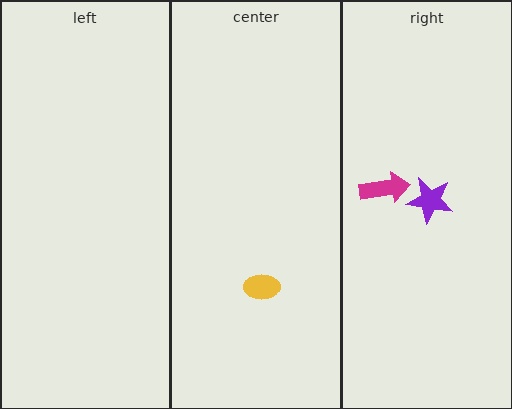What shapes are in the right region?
The magenta arrow, the purple star.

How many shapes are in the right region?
2.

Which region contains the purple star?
The right region.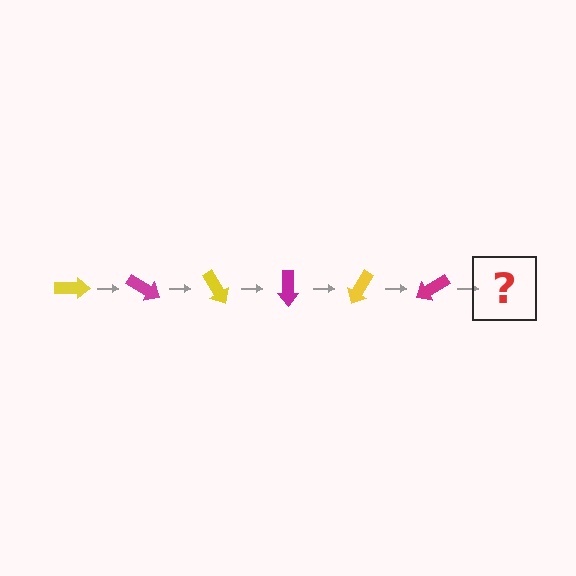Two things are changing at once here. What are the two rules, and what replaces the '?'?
The two rules are that it rotates 30 degrees each step and the color cycles through yellow and magenta. The '?' should be a yellow arrow, rotated 180 degrees from the start.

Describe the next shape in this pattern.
It should be a yellow arrow, rotated 180 degrees from the start.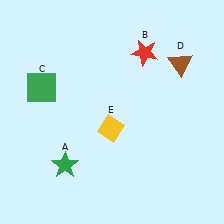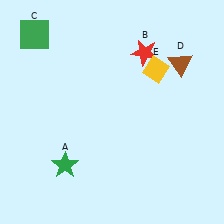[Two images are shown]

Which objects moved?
The objects that moved are: the green square (C), the yellow diamond (E).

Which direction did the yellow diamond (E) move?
The yellow diamond (E) moved up.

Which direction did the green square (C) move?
The green square (C) moved up.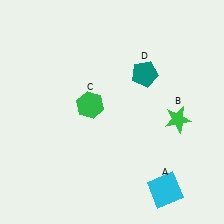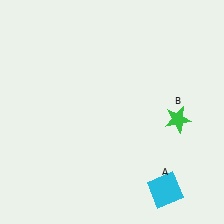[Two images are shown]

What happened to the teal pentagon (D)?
The teal pentagon (D) was removed in Image 2. It was in the top-right area of Image 1.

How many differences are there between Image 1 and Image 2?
There are 2 differences between the two images.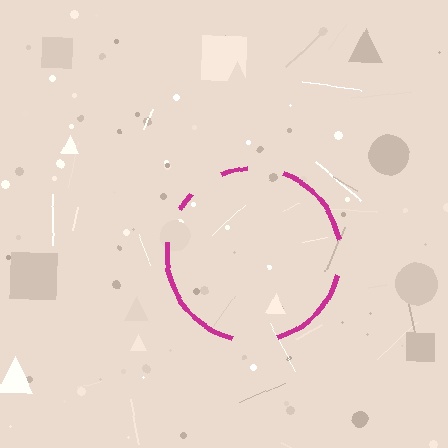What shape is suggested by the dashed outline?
The dashed outline suggests a circle.